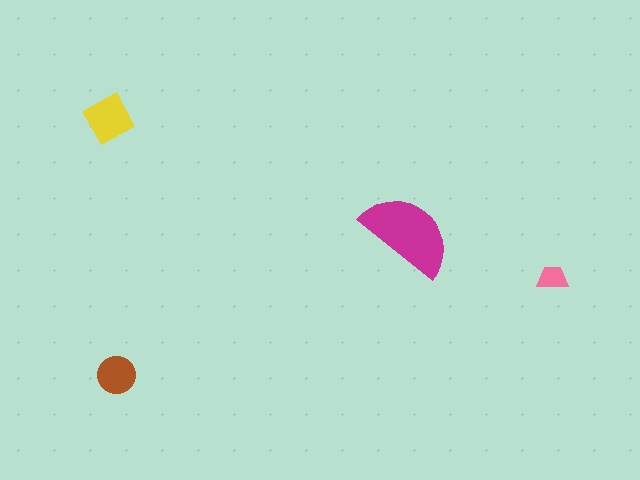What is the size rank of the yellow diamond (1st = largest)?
2nd.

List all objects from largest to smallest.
The magenta semicircle, the yellow diamond, the brown circle, the pink trapezoid.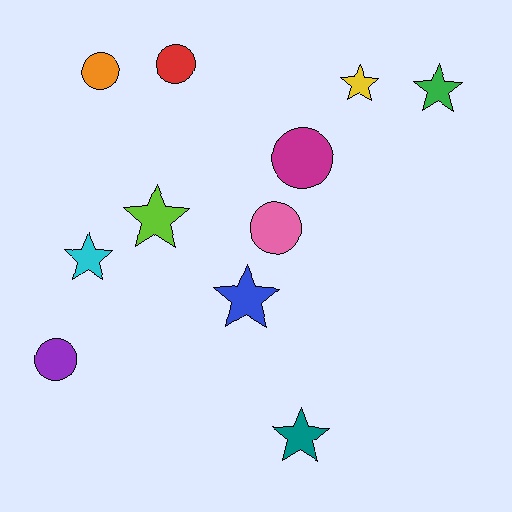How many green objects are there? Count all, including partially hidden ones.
There is 1 green object.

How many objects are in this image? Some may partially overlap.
There are 11 objects.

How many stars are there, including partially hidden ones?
There are 6 stars.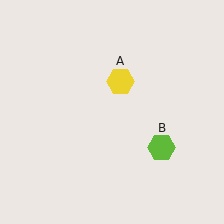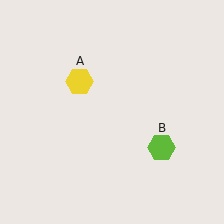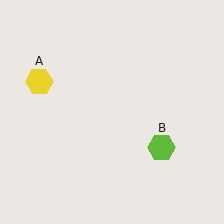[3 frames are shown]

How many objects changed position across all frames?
1 object changed position: yellow hexagon (object A).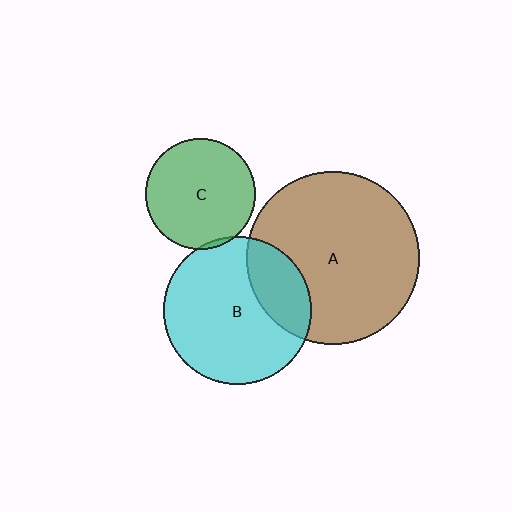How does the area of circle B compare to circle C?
Approximately 1.8 times.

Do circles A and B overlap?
Yes.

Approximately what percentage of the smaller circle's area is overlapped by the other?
Approximately 25%.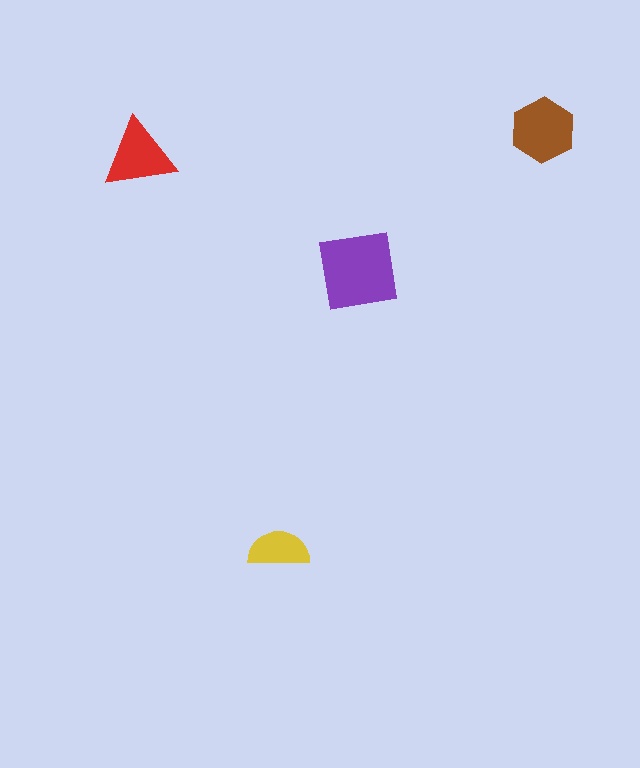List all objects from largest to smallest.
The purple square, the brown hexagon, the red triangle, the yellow semicircle.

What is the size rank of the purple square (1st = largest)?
1st.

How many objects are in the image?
There are 4 objects in the image.